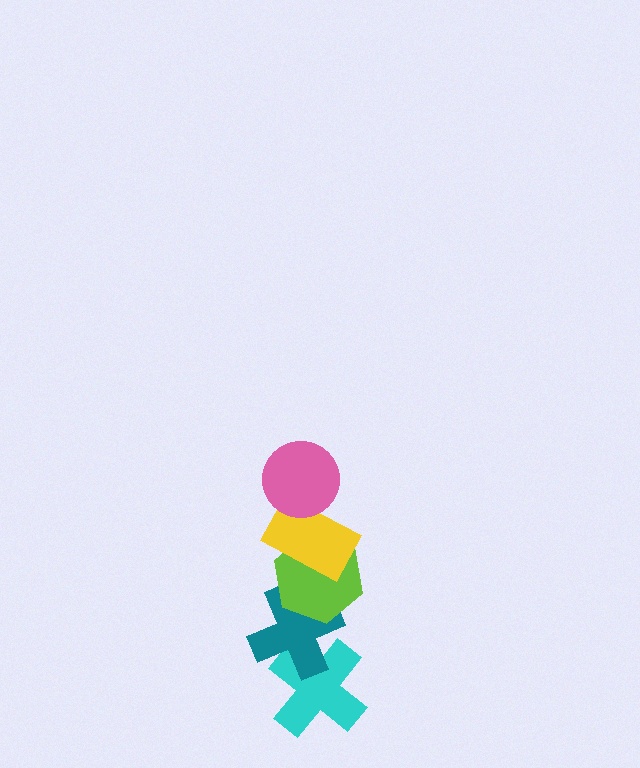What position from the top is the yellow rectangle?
The yellow rectangle is 2nd from the top.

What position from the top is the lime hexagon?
The lime hexagon is 3rd from the top.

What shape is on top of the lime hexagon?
The yellow rectangle is on top of the lime hexagon.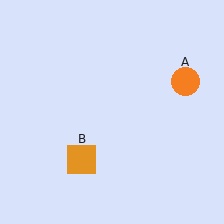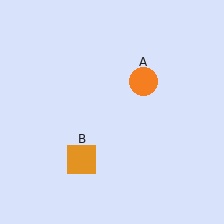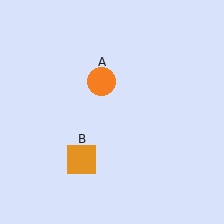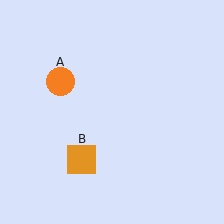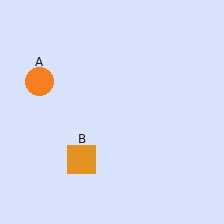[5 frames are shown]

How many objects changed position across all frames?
1 object changed position: orange circle (object A).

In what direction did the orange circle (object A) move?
The orange circle (object A) moved left.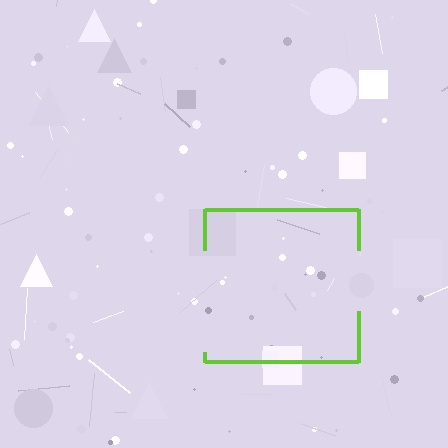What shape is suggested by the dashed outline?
The dashed outline suggests a square.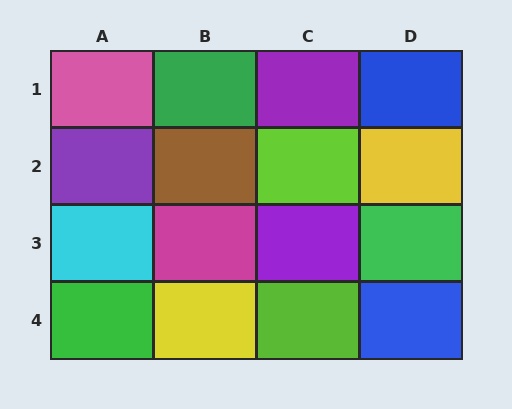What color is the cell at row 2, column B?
Brown.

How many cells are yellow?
2 cells are yellow.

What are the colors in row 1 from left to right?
Pink, green, purple, blue.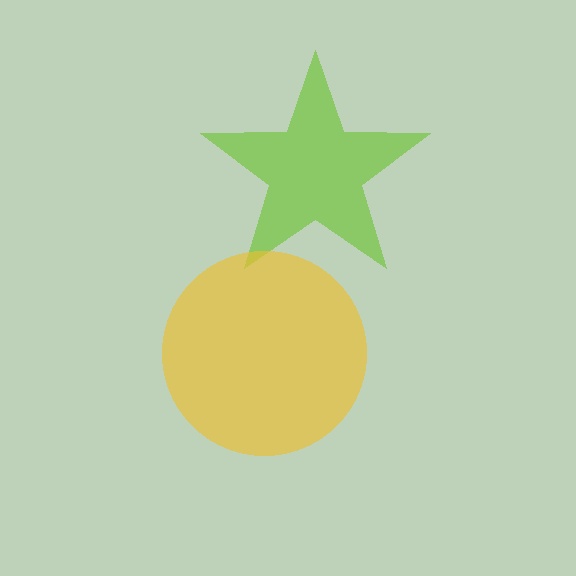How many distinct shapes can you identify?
There are 2 distinct shapes: a lime star, a yellow circle.